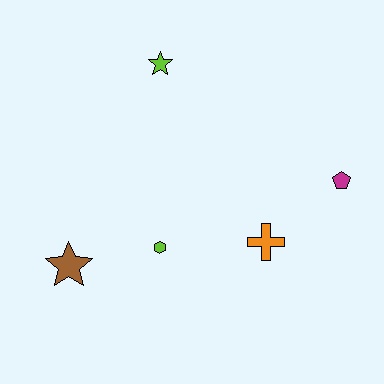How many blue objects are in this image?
There are no blue objects.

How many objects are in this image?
There are 5 objects.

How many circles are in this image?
There are no circles.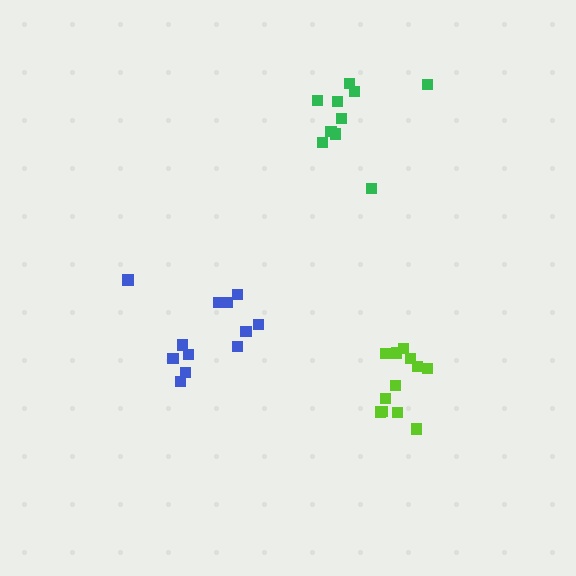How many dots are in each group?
Group 1: 12 dots, Group 2: 10 dots, Group 3: 12 dots (34 total).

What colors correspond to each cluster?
The clusters are colored: lime, green, blue.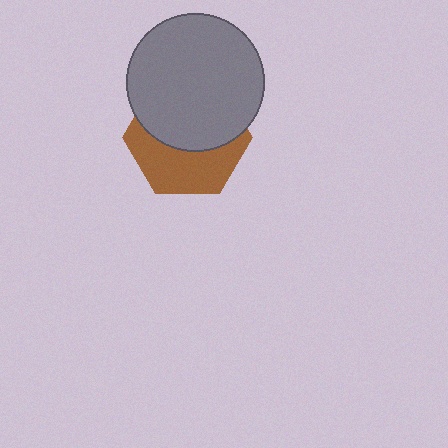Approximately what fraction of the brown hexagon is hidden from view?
Roughly 54% of the brown hexagon is hidden behind the gray circle.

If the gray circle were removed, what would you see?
You would see the complete brown hexagon.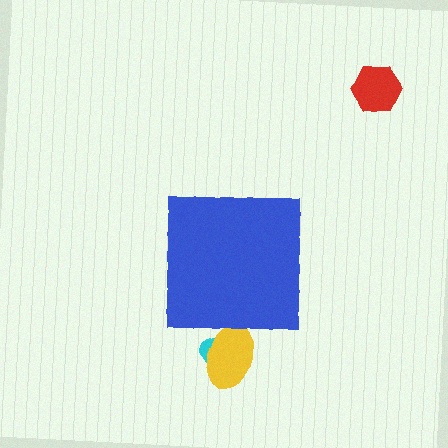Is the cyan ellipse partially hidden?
Yes, the cyan ellipse is partially hidden behind the blue square.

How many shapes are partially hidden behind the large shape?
2 shapes are partially hidden.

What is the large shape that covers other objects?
A blue square.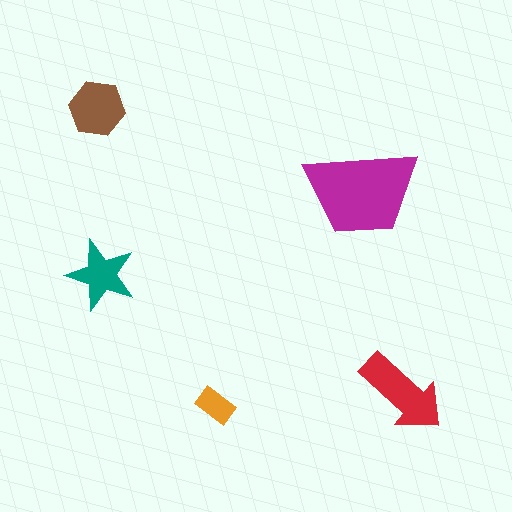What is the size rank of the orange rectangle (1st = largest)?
5th.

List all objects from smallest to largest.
The orange rectangle, the teal star, the brown hexagon, the red arrow, the magenta trapezoid.